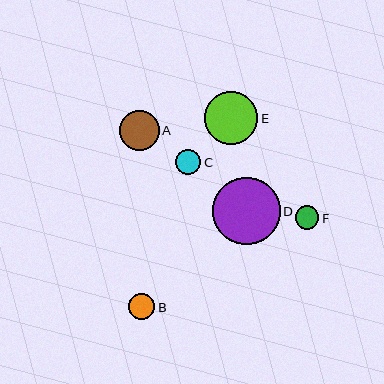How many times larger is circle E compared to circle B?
Circle E is approximately 2.1 times the size of circle B.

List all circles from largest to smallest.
From largest to smallest: D, E, A, B, C, F.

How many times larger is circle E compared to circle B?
Circle E is approximately 2.1 times the size of circle B.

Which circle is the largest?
Circle D is the largest with a size of approximately 68 pixels.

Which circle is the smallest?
Circle F is the smallest with a size of approximately 24 pixels.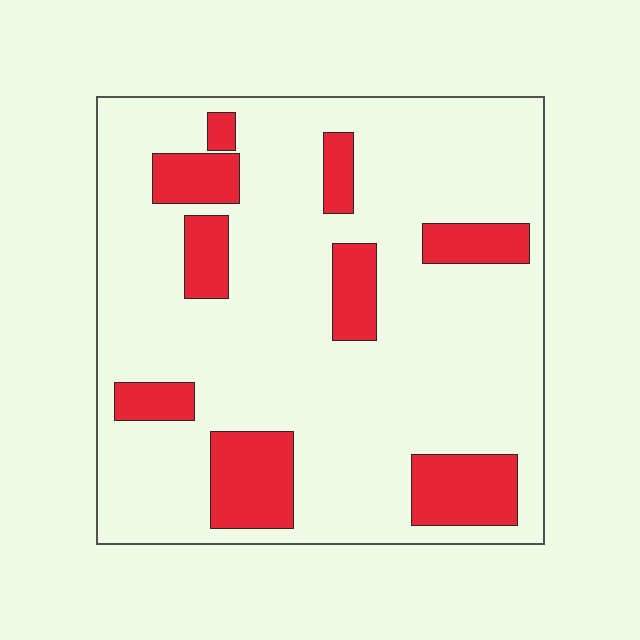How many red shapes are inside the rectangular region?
9.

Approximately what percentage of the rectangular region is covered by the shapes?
Approximately 20%.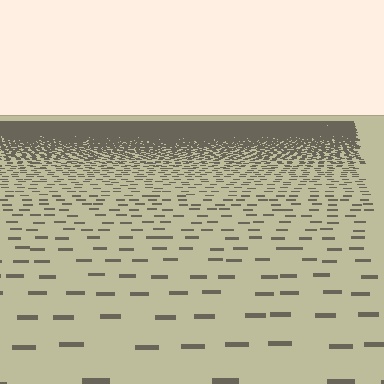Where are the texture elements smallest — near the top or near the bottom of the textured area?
Near the top.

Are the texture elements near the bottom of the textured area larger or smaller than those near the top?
Larger. Near the bottom, elements are closer to the viewer and appear at a bigger on-screen size.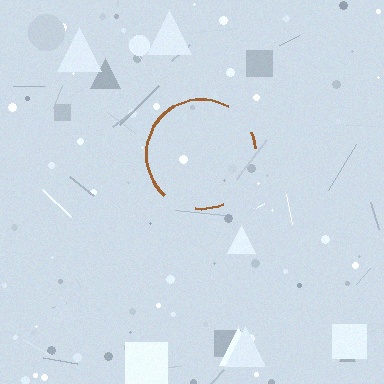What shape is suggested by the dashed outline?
The dashed outline suggests a circle.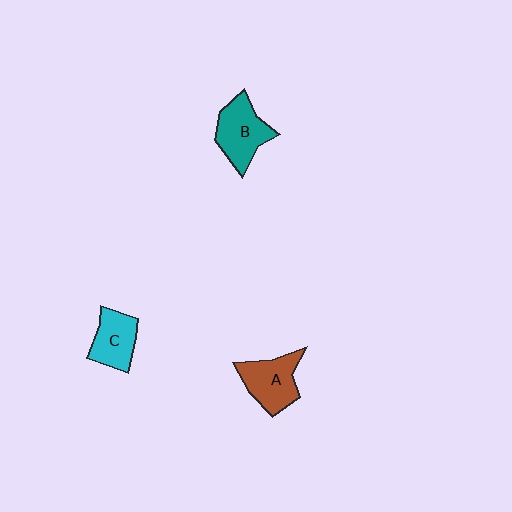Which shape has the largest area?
Shape B (teal).